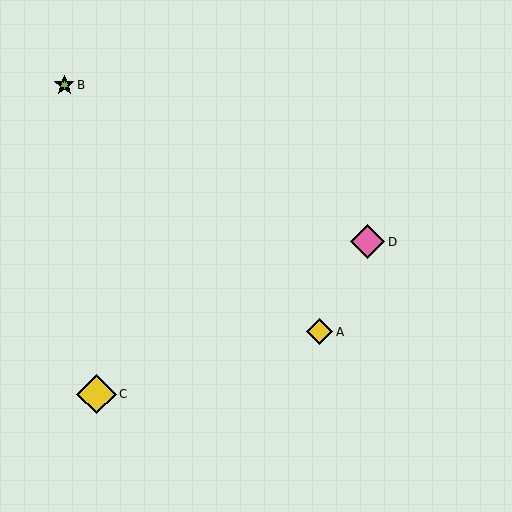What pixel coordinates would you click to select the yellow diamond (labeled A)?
Click at (320, 332) to select the yellow diamond A.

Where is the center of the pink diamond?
The center of the pink diamond is at (367, 242).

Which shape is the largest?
The yellow diamond (labeled C) is the largest.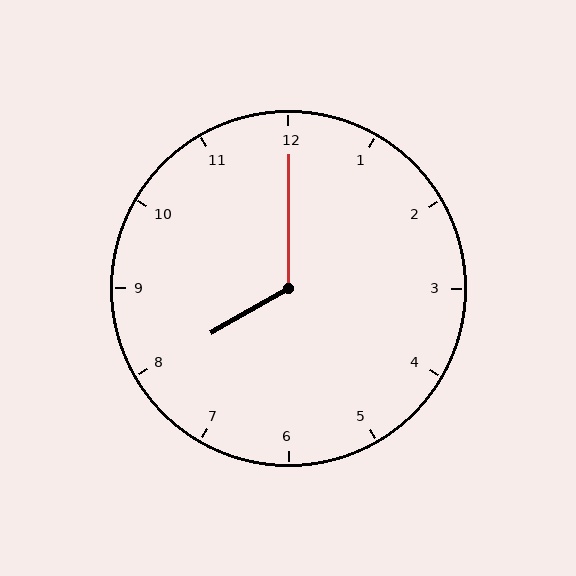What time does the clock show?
8:00.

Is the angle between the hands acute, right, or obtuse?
It is obtuse.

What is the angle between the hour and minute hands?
Approximately 120 degrees.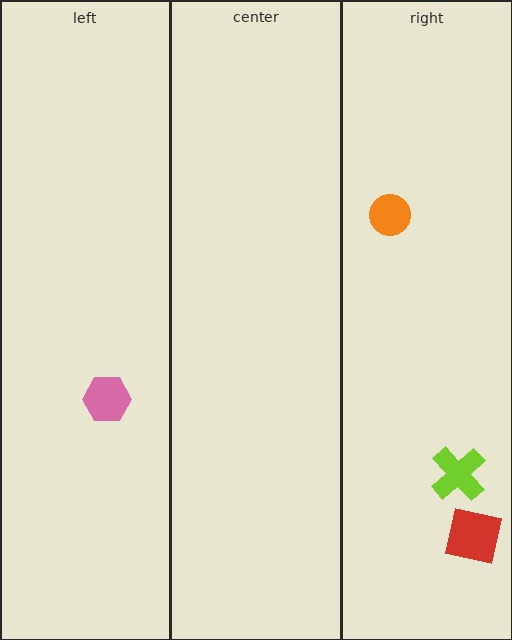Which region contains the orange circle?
The right region.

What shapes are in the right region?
The red square, the lime cross, the orange circle.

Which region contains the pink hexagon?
The left region.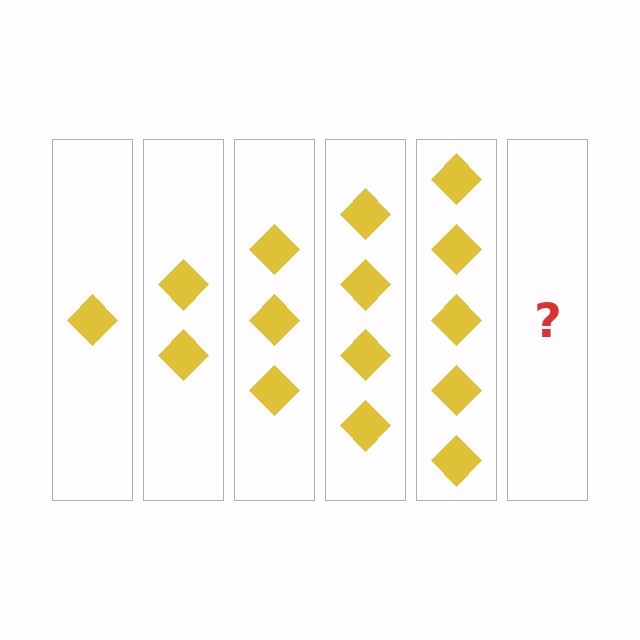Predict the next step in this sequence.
The next step is 6 diamonds.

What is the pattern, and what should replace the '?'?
The pattern is that each step adds one more diamond. The '?' should be 6 diamonds.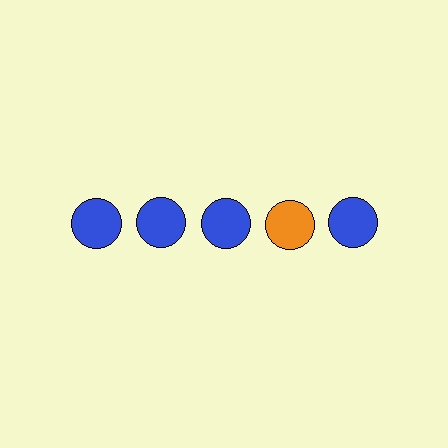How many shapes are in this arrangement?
There are 5 shapes arranged in a grid pattern.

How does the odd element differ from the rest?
It has a different color: orange instead of blue.